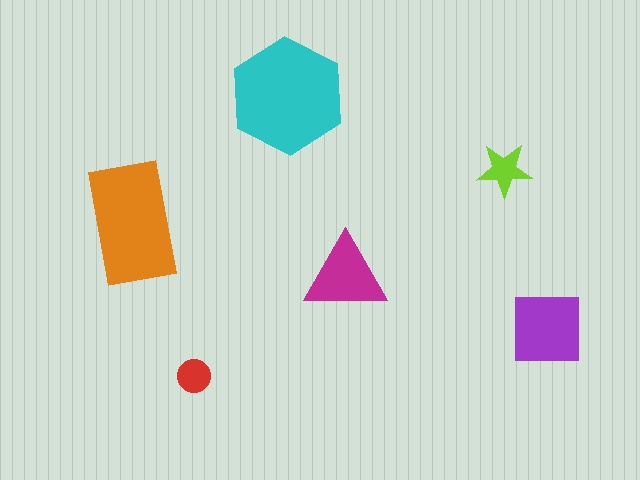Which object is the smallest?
The red circle.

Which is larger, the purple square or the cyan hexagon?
The cyan hexagon.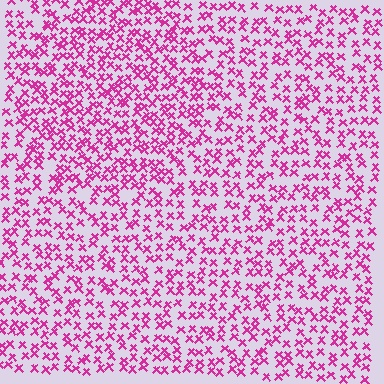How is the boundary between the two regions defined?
The boundary is defined by a change in element density (approximately 1.4x ratio). All elements are the same color, size, and shape.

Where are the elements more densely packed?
The elements are more densely packed inside the circle boundary.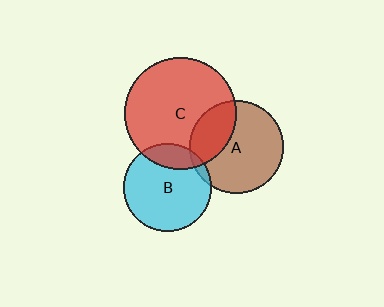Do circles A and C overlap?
Yes.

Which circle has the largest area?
Circle C (red).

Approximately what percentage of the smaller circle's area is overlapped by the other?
Approximately 30%.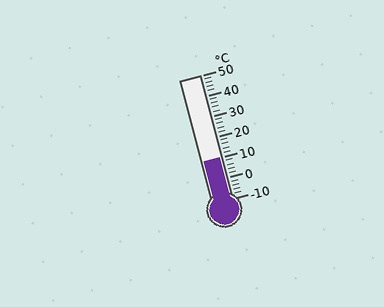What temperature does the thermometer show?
The thermometer shows approximately 10°C.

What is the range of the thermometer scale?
The thermometer scale ranges from -10°C to 50°C.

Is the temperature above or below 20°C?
The temperature is below 20°C.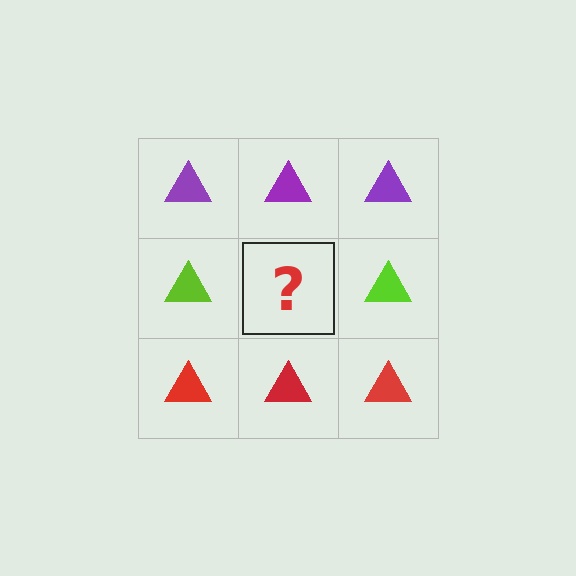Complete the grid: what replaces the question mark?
The question mark should be replaced with a lime triangle.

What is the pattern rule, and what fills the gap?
The rule is that each row has a consistent color. The gap should be filled with a lime triangle.